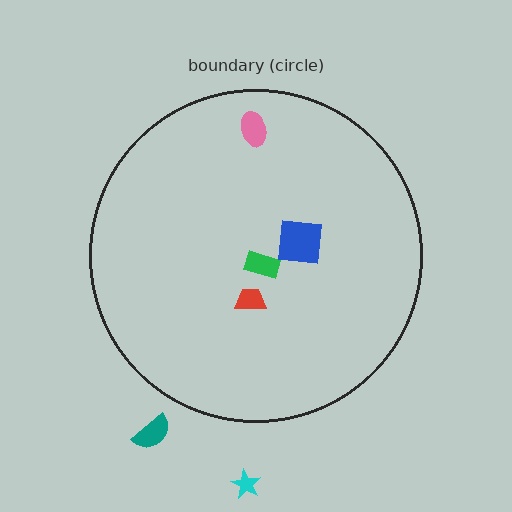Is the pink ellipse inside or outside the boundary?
Inside.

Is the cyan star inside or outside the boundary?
Outside.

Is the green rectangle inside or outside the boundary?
Inside.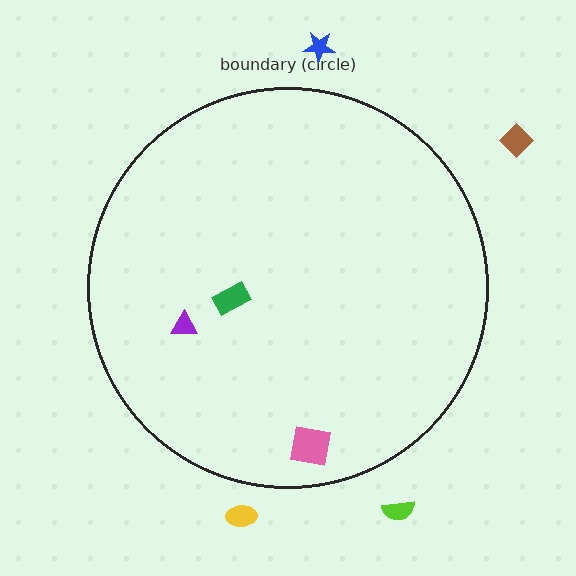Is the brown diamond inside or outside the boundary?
Outside.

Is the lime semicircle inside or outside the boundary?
Outside.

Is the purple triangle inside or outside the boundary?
Inside.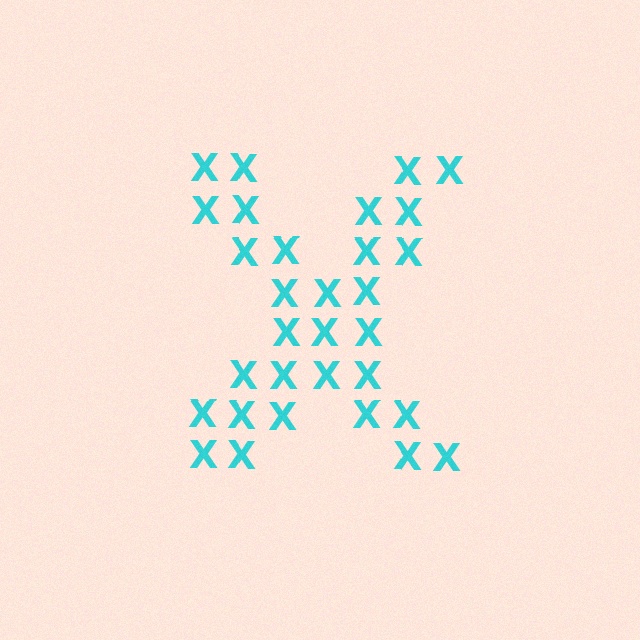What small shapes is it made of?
It is made of small letter X's.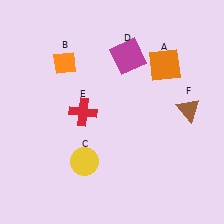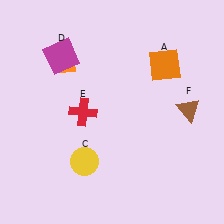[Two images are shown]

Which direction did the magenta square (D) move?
The magenta square (D) moved left.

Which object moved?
The magenta square (D) moved left.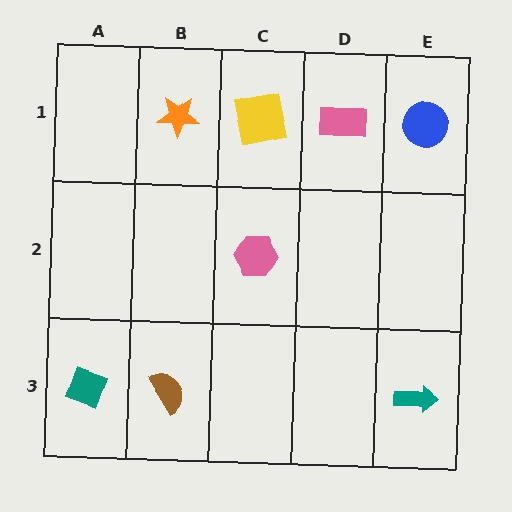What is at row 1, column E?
A blue circle.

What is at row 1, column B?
An orange star.